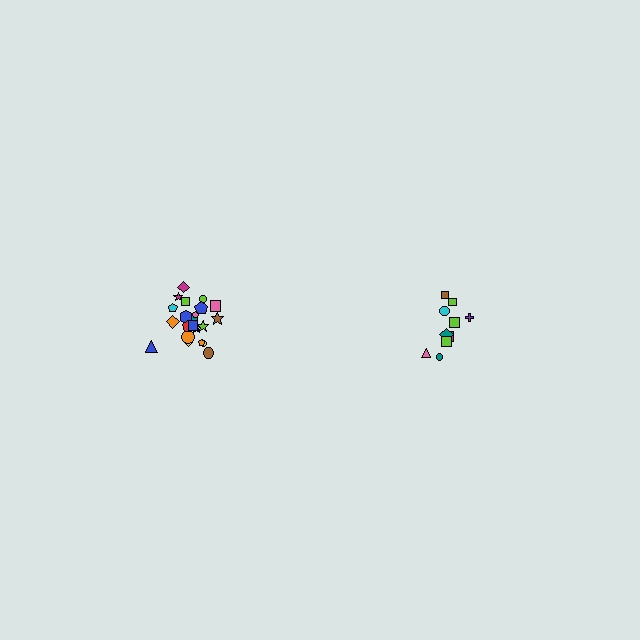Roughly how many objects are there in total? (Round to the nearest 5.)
Roughly 35 objects in total.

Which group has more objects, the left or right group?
The left group.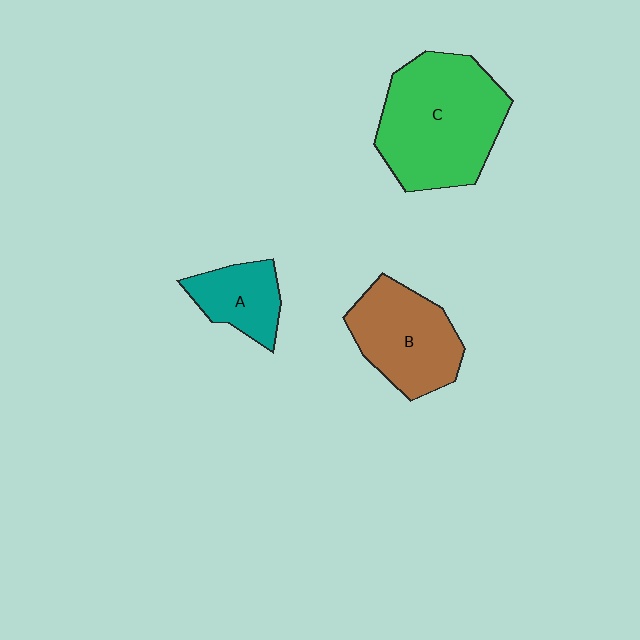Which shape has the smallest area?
Shape A (teal).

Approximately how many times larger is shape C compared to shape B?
Approximately 1.5 times.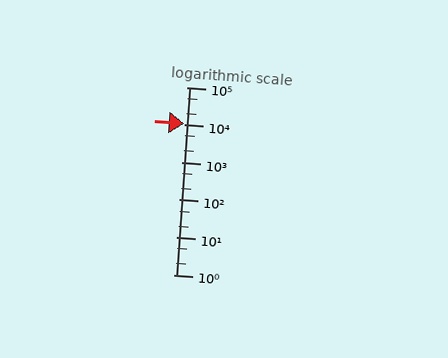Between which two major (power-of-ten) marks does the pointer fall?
The pointer is between 10000 and 100000.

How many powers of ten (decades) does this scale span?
The scale spans 5 decades, from 1 to 100000.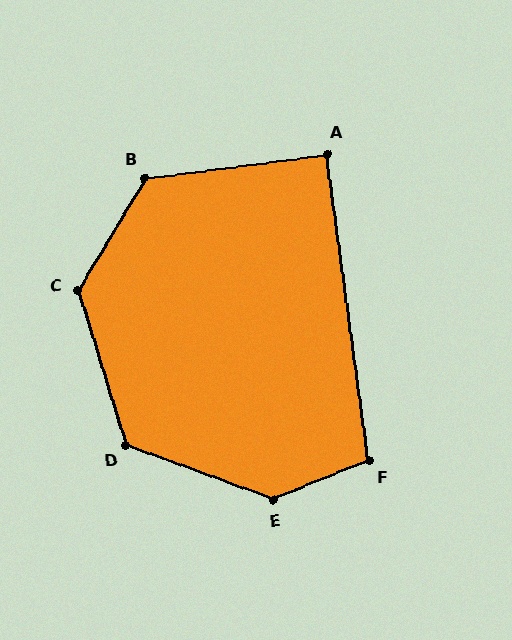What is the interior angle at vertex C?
Approximately 132 degrees (obtuse).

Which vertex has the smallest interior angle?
A, at approximately 90 degrees.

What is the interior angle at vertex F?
Approximately 104 degrees (obtuse).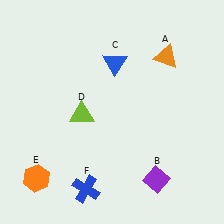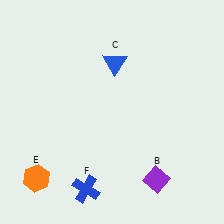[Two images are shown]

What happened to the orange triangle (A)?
The orange triangle (A) was removed in Image 2. It was in the top-right area of Image 1.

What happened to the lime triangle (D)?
The lime triangle (D) was removed in Image 2. It was in the bottom-left area of Image 1.